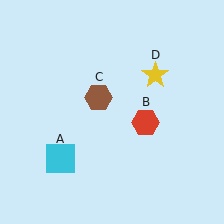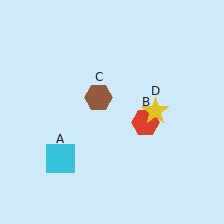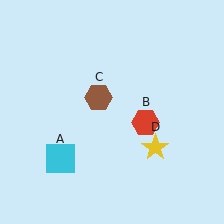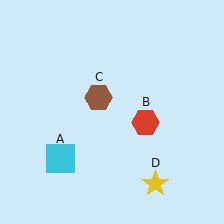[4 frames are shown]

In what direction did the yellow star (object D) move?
The yellow star (object D) moved down.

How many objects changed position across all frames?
1 object changed position: yellow star (object D).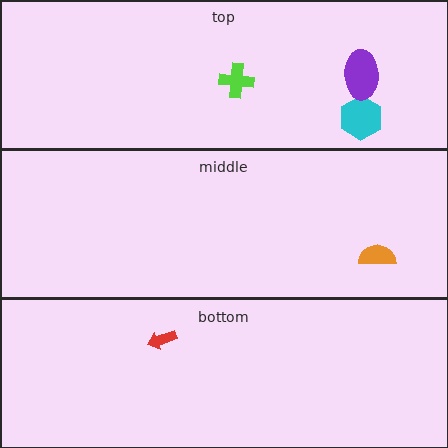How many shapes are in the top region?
3.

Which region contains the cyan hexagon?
The top region.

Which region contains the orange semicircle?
The middle region.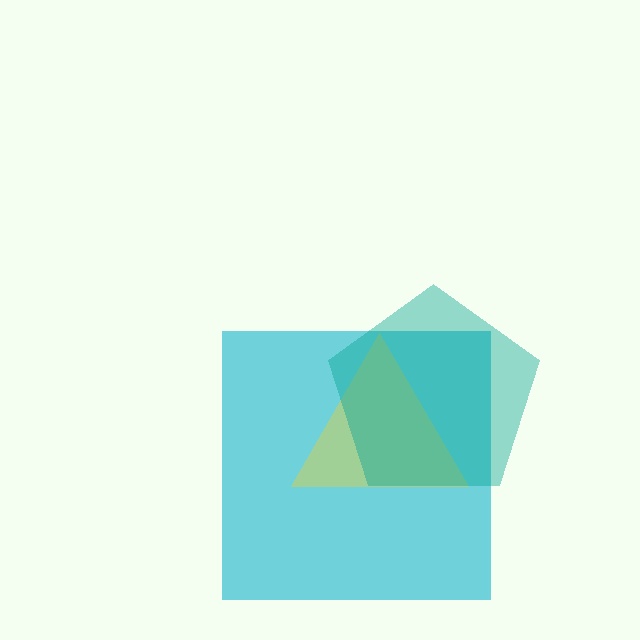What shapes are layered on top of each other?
The layered shapes are: a cyan square, a yellow triangle, a teal pentagon.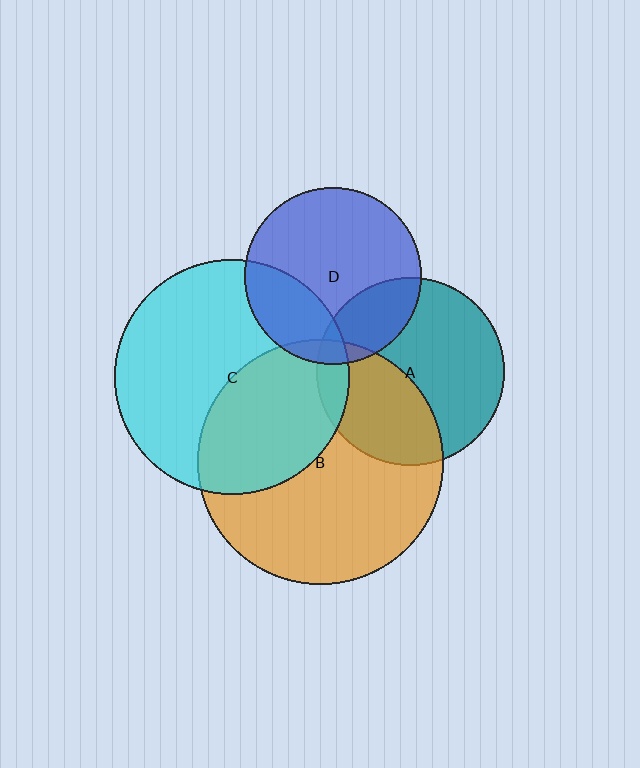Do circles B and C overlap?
Yes.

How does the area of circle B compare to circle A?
Approximately 1.7 times.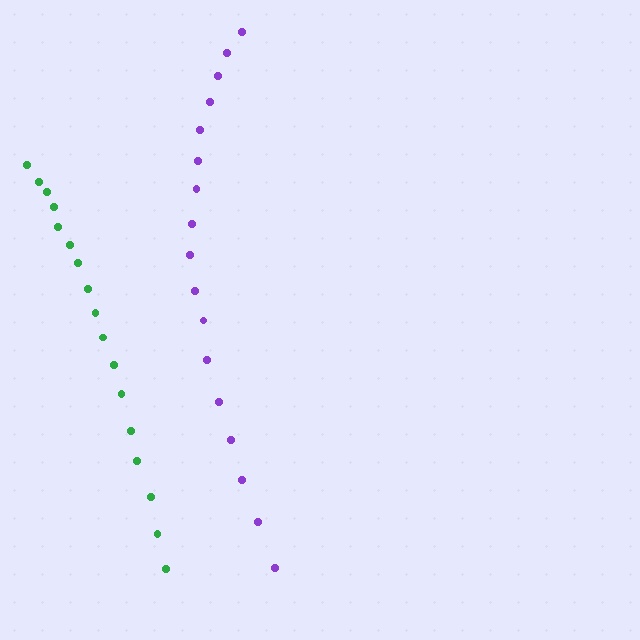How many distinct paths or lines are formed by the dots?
There are 2 distinct paths.